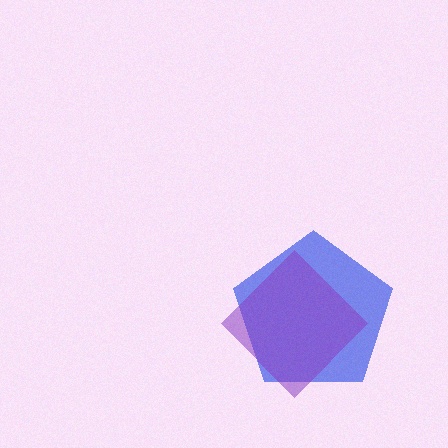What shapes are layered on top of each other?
The layered shapes are: a blue pentagon, a purple diamond.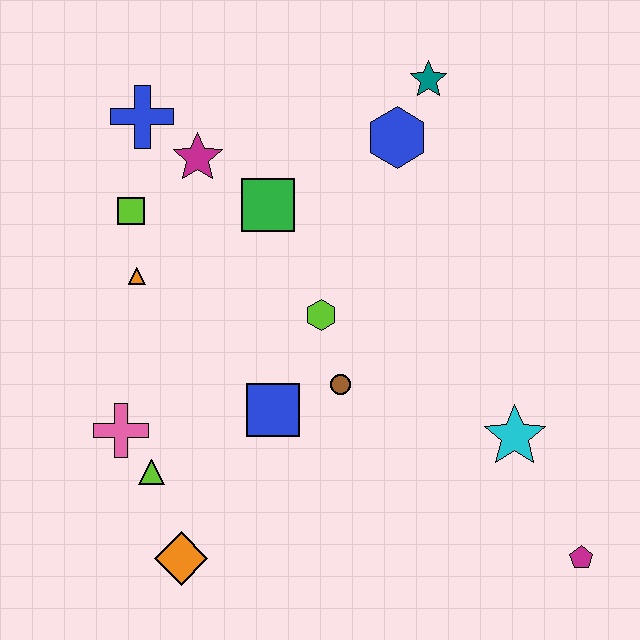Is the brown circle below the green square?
Yes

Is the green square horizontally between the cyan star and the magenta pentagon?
No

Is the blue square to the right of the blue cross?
Yes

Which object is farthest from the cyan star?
The blue cross is farthest from the cyan star.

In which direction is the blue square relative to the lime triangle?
The blue square is to the right of the lime triangle.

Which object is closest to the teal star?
The blue hexagon is closest to the teal star.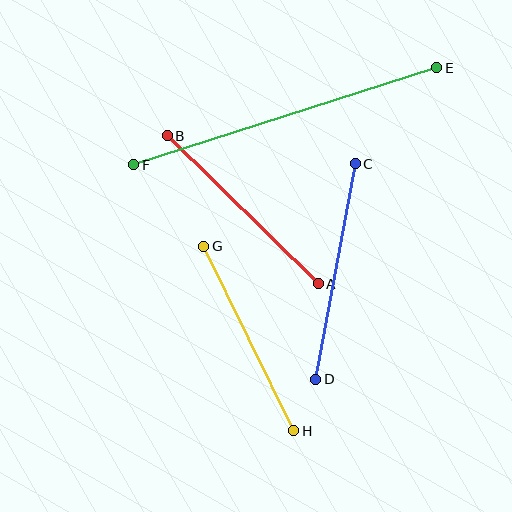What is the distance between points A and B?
The distance is approximately 211 pixels.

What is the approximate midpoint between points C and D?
The midpoint is at approximately (336, 272) pixels.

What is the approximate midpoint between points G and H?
The midpoint is at approximately (249, 339) pixels.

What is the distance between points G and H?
The distance is approximately 205 pixels.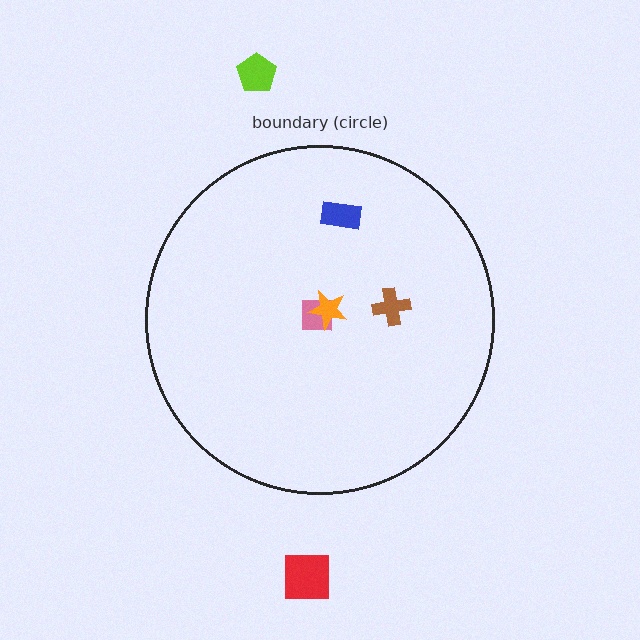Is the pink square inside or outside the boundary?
Inside.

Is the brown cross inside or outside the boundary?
Inside.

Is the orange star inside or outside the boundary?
Inside.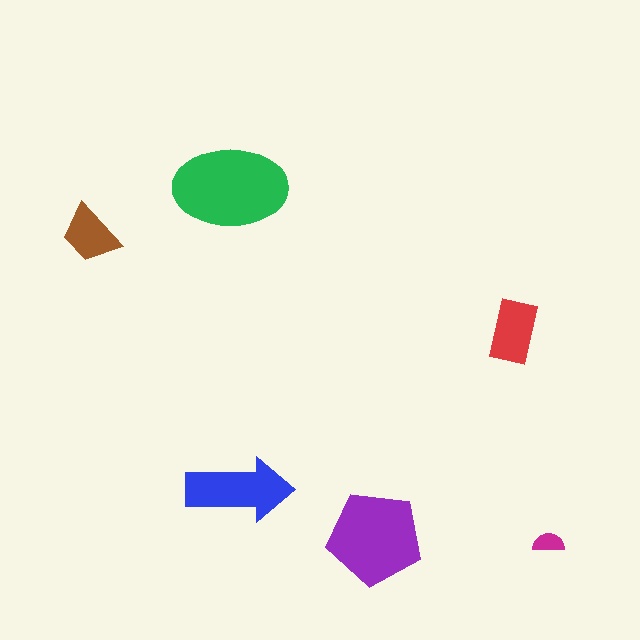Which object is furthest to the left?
The brown trapezoid is leftmost.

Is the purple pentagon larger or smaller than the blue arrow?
Larger.